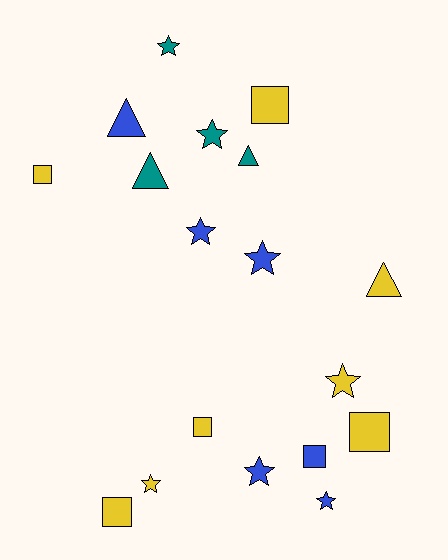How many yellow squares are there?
There are 5 yellow squares.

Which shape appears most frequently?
Star, with 8 objects.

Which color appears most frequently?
Yellow, with 8 objects.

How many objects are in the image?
There are 18 objects.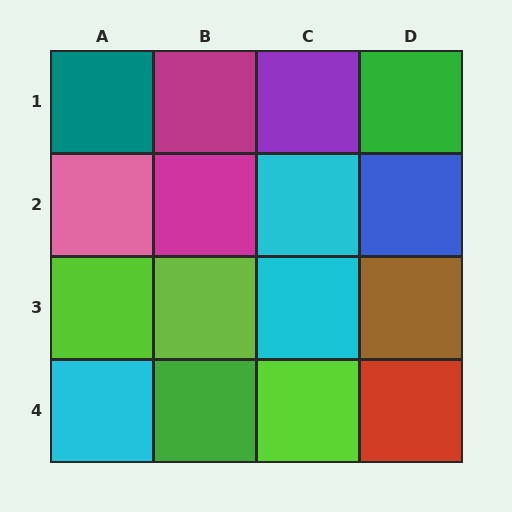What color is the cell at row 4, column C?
Lime.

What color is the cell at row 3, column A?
Lime.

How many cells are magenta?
2 cells are magenta.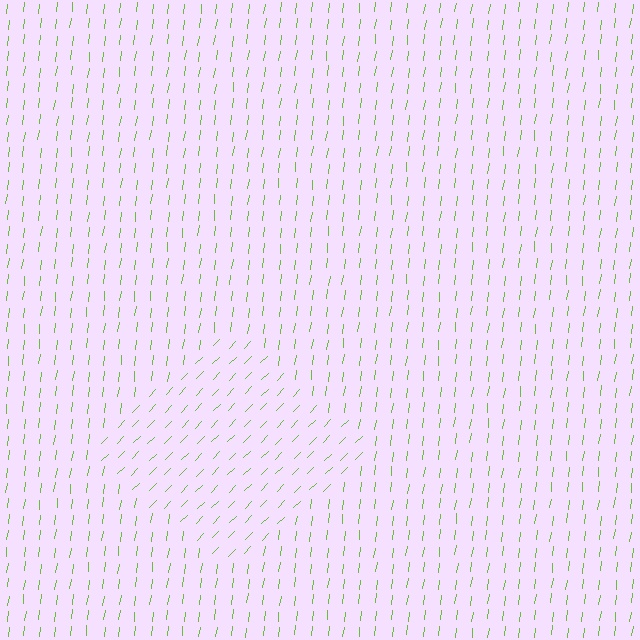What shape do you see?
I see a diamond.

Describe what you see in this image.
The image is filled with small lime line segments. A diamond region in the image has lines oriented differently from the surrounding lines, creating a visible texture boundary.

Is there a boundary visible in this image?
Yes, there is a texture boundary formed by a change in line orientation.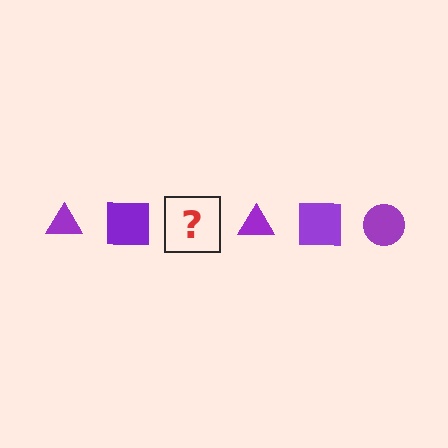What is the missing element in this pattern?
The missing element is a purple circle.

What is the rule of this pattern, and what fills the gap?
The rule is that the pattern cycles through triangle, square, circle shapes in purple. The gap should be filled with a purple circle.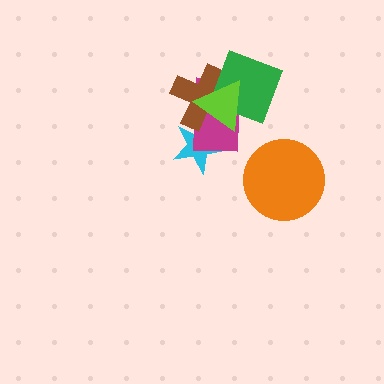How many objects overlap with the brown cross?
4 objects overlap with the brown cross.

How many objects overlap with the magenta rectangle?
4 objects overlap with the magenta rectangle.